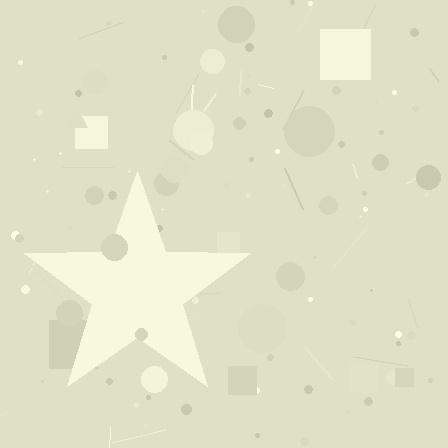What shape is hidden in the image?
A star is hidden in the image.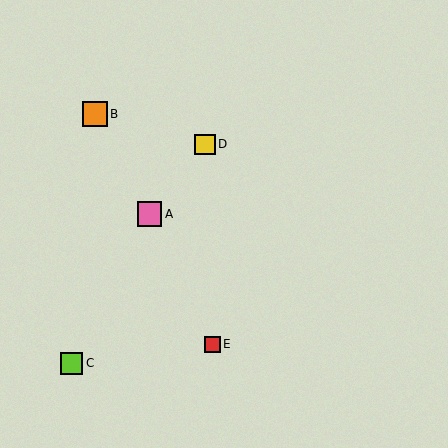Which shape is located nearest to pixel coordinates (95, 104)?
The orange square (labeled B) at (95, 114) is nearest to that location.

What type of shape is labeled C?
Shape C is a lime square.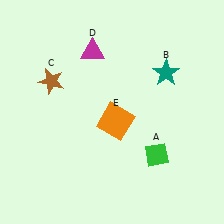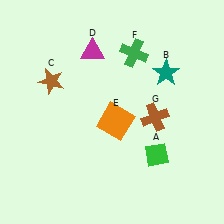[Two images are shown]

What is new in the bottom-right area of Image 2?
A brown cross (G) was added in the bottom-right area of Image 2.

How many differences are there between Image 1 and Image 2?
There are 2 differences between the two images.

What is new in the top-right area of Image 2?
A green cross (F) was added in the top-right area of Image 2.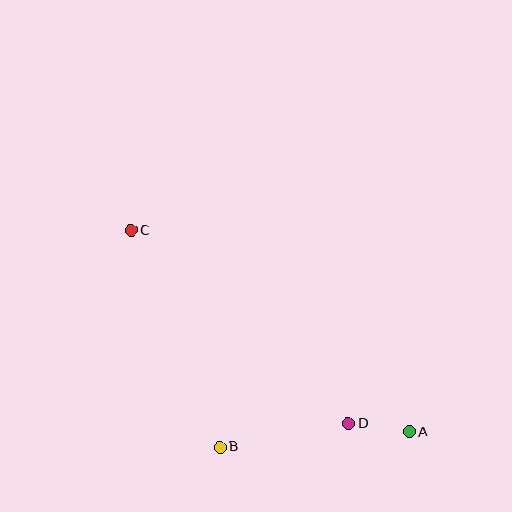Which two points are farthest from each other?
Points A and C are farthest from each other.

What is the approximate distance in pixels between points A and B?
The distance between A and B is approximately 190 pixels.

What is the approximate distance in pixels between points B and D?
The distance between B and D is approximately 131 pixels.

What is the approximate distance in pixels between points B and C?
The distance between B and C is approximately 234 pixels.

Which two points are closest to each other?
Points A and D are closest to each other.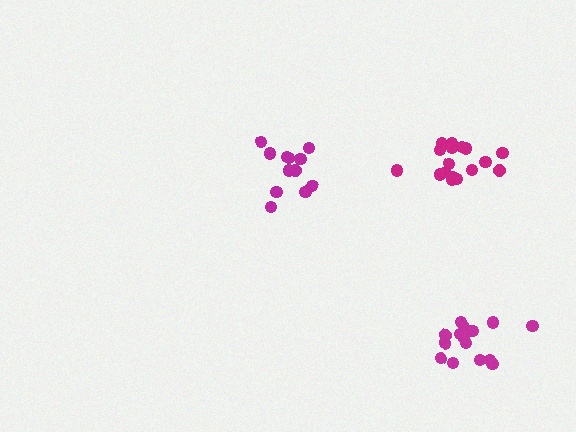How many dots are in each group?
Group 1: 17 dots, Group 2: 17 dots, Group 3: 12 dots (46 total).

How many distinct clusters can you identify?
There are 3 distinct clusters.